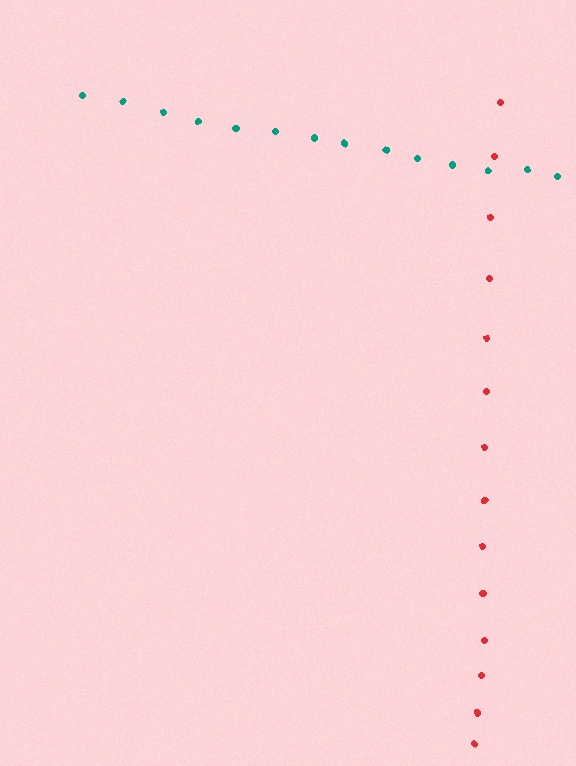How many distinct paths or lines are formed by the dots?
There are 2 distinct paths.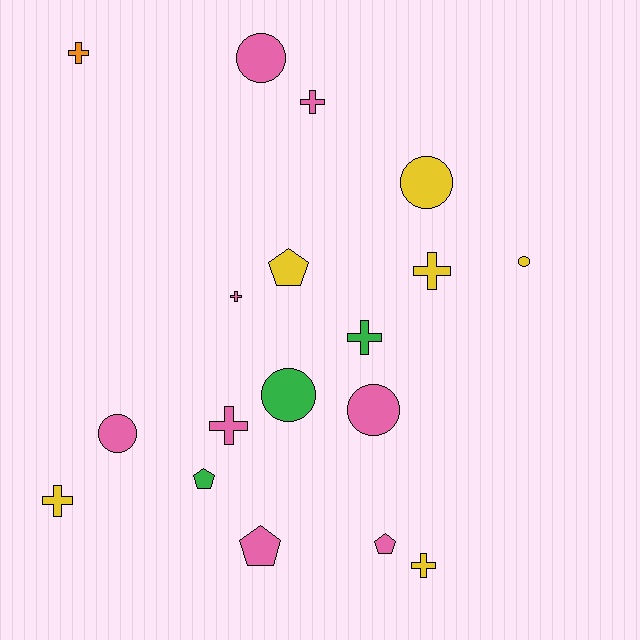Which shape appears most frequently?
Cross, with 8 objects.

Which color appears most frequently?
Pink, with 8 objects.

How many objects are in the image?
There are 18 objects.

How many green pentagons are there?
There is 1 green pentagon.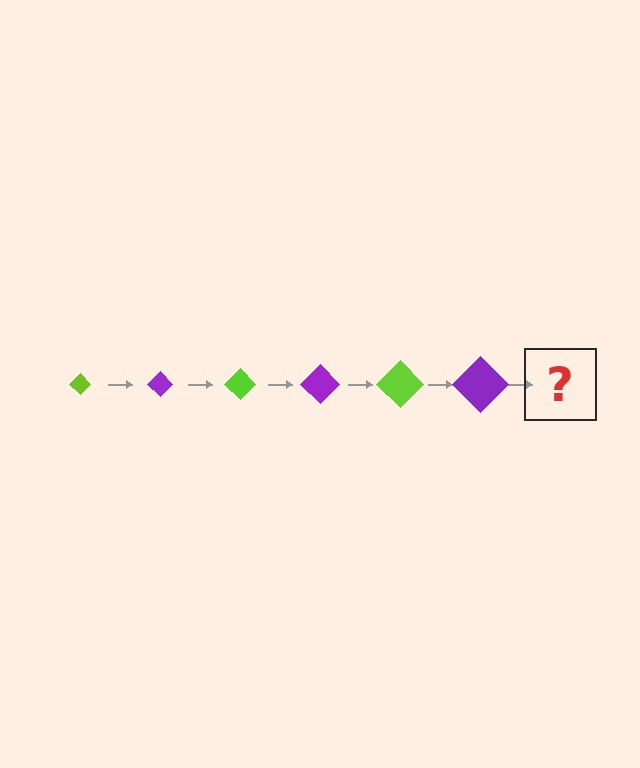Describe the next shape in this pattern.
It should be a lime diamond, larger than the previous one.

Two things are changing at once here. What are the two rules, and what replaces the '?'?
The two rules are that the diamond grows larger each step and the color cycles through lime and purple. The '?' should be a lime diamond, larger than the previous one.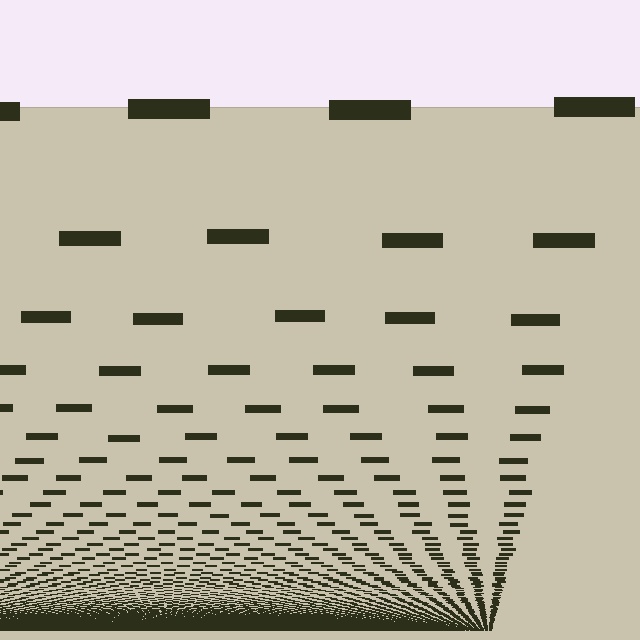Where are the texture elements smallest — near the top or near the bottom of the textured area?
Near the bottom.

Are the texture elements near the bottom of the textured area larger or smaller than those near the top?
Smaller. The gradient is inverted — elements near the bottom are smaller and denser.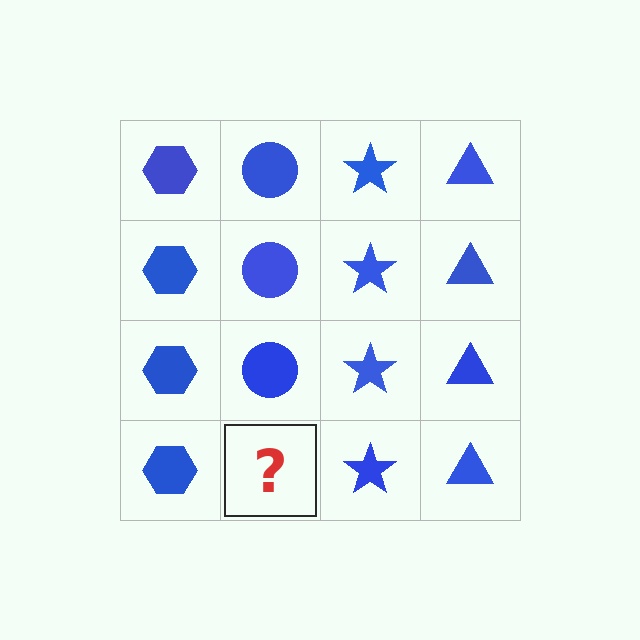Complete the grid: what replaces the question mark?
The question mark should be replaced with a blue circle.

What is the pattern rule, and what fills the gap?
The rule is that each column has a consistent shape. The gap should be filled with a blue circle.